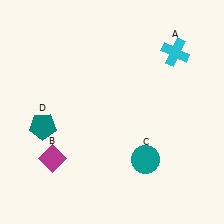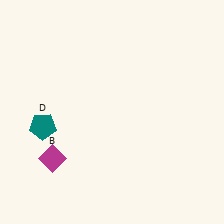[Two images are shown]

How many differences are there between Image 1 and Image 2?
There are 2 differences between the two images.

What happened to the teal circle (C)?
The teal circle (C) was removed in Image 2. It was in the bottom-right area of Image 1.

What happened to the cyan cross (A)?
The cyan cross (A) was removed in Image 2. It was in the top-right area of Image 1.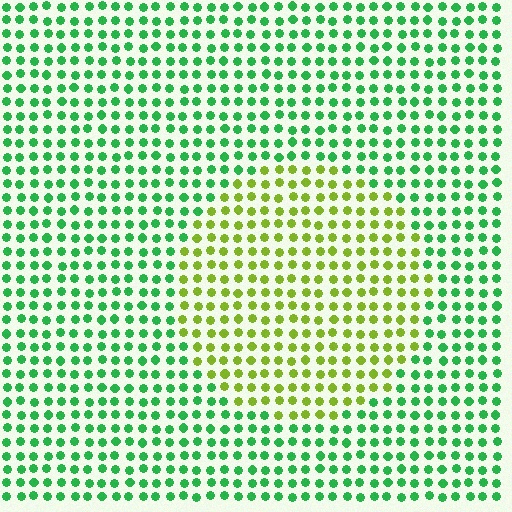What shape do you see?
I see a circle.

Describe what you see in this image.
The image is filled with small green elements in a uniform arrangement. A circle-shaped region is visible where the elements are tinted to a slightly different hue, forming a subtle color boundary.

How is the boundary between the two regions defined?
The boundary is defined purely by a slight shift in hue (about 52 degrees). Spacing, size, and orientation are identical on both sides.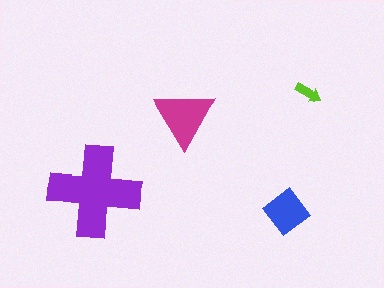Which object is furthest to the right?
The lime arrow is rightmost.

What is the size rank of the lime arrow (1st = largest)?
4th.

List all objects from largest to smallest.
The purple cross, the magenta triangle, the blue diamond, the lime arrow.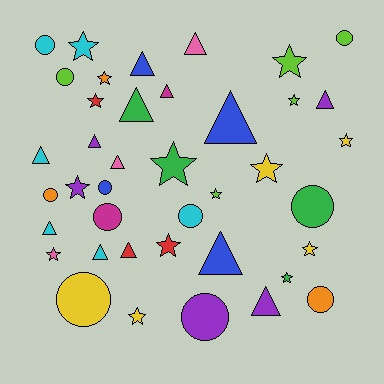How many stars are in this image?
There are 15 stars.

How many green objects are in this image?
There are 4 green objects.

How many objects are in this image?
There are 40 objects.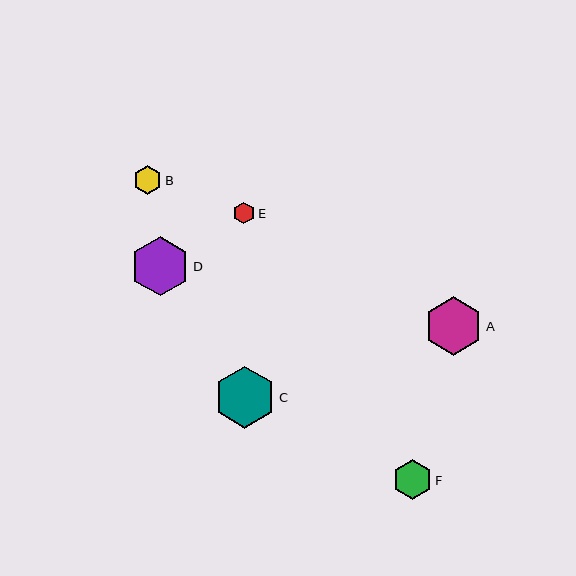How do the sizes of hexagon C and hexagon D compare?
Hexagon C and hexagon D are approximately the same size.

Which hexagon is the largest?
Hexagon C is the largest with a size of approximately 62 pixels.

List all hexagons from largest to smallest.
From largest to smallest: C, D, A, F, B, E.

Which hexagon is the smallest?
Hexagon E is the smallest with a size of approximately 22 pixels.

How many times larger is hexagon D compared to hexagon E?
Hexagon D is approximately 2.7 times the size of hexagon E.